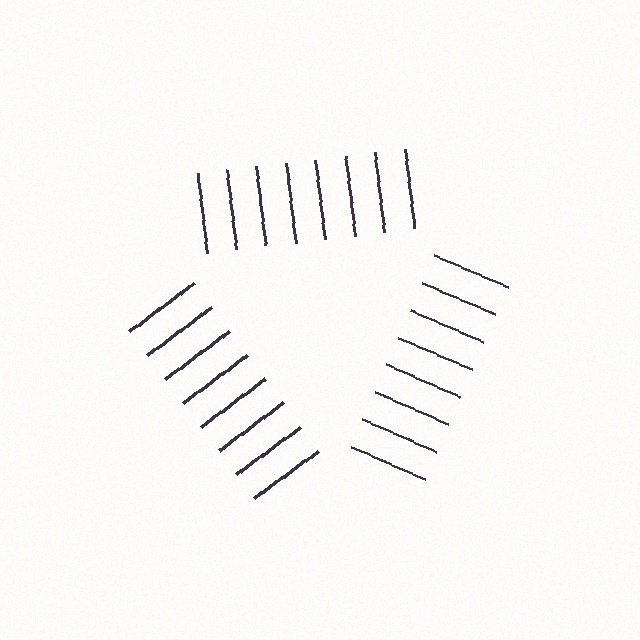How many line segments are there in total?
24 — 8 along each of the 3 edges.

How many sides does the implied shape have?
3 sides — the line-ends trace a triangle.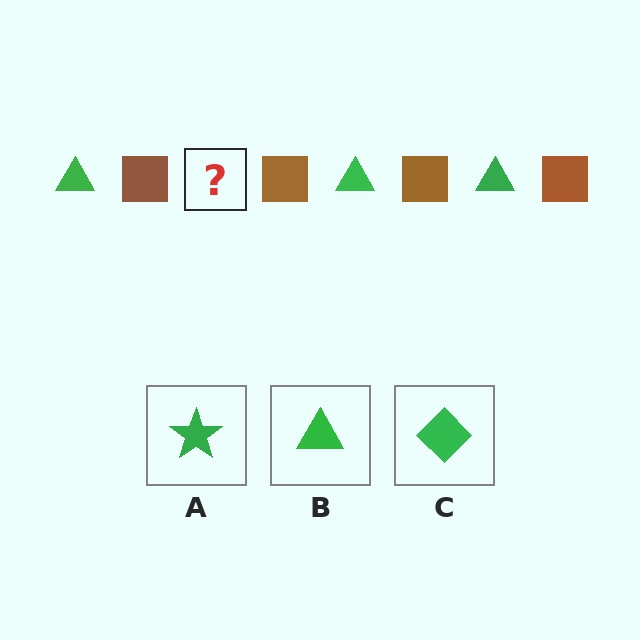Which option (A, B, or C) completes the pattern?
B.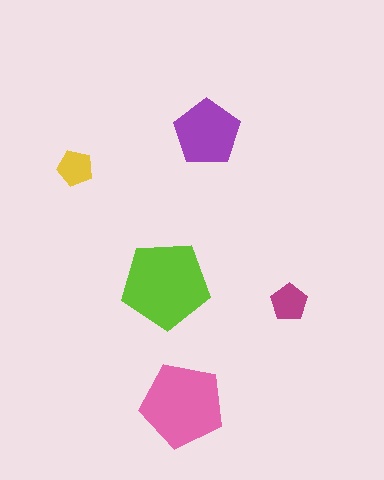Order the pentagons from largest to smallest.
the lime one, the pink one, the purple one, the magenta one, the yellow one.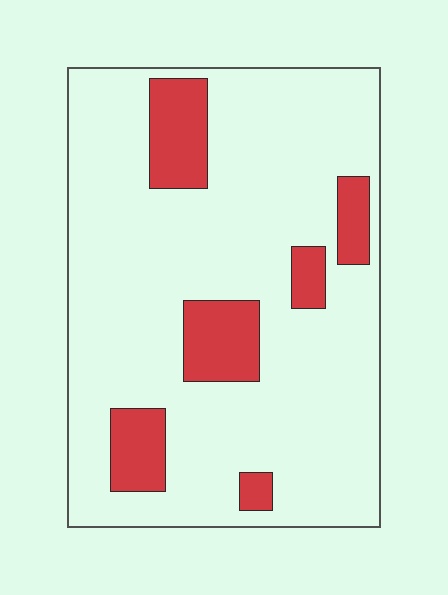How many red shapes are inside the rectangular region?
6.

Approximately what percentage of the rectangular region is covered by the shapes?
Approximately 15%.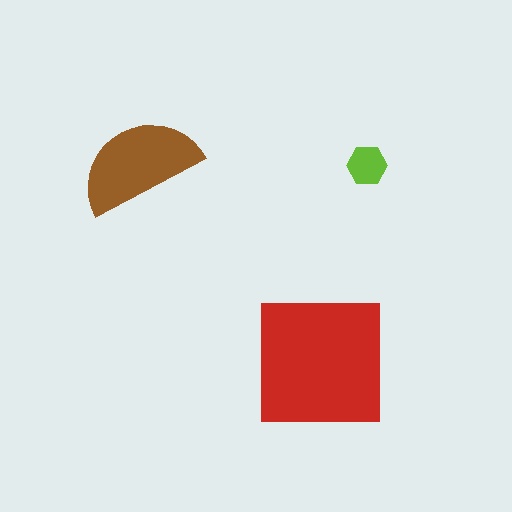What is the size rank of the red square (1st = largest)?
1st.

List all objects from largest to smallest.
The red square, the brown semicircle, the lime hexagon.